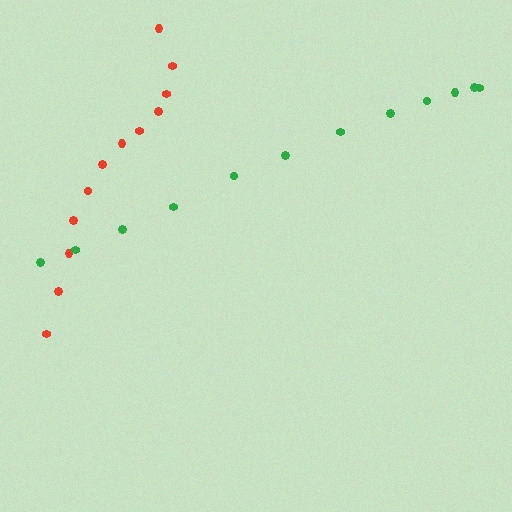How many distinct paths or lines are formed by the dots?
There are 2 distinct paths.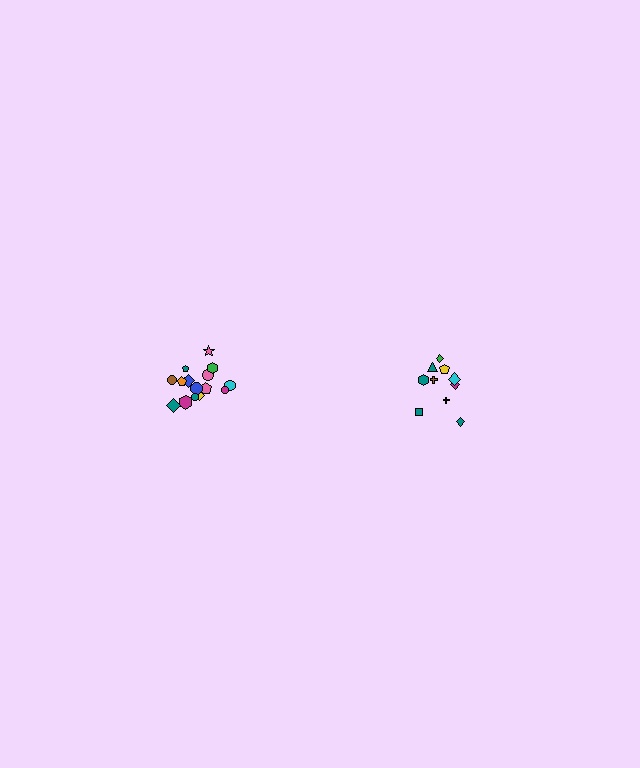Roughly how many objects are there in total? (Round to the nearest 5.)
Roughly 25 objects in total.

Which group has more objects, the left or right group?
The left group.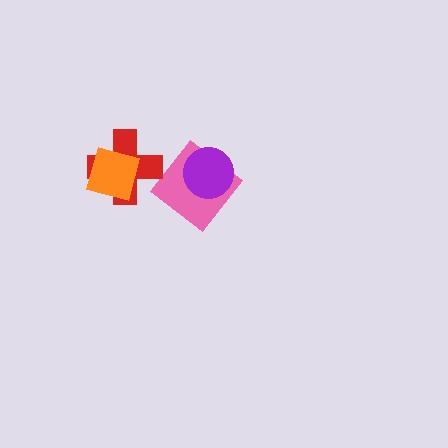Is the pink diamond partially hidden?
Yes, it is partially covered by another shape.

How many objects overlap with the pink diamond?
2 objects overlap with the pink diamond.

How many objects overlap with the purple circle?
1 object overlaps with the purple circle.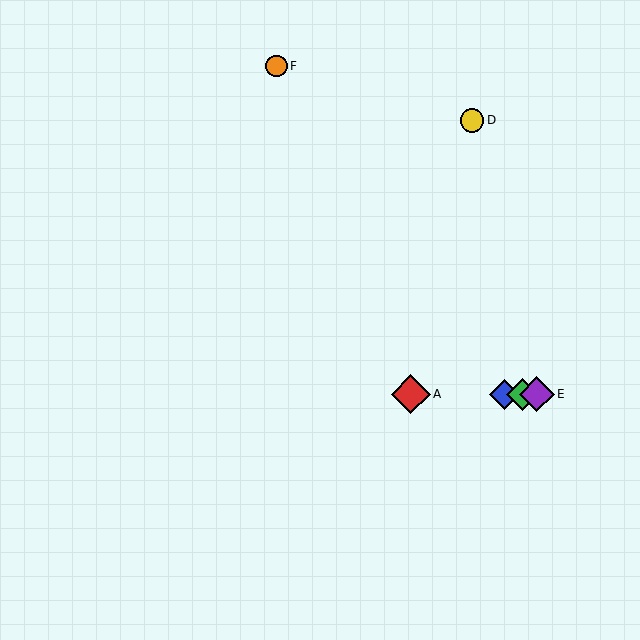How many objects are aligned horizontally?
4 objects (A, B, C, E) are aligned horizontally.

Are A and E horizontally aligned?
Yes, both are at y≈394.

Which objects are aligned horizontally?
Objects A, B, C, E are aligned horizontally.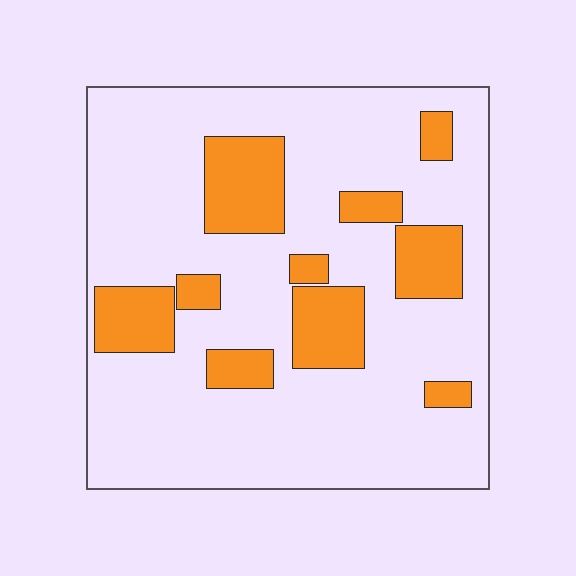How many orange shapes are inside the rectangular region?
10.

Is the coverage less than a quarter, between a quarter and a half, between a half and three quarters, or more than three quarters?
Less than a quarter.